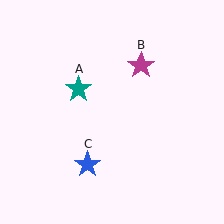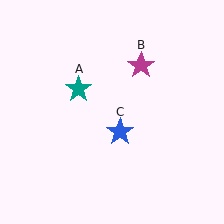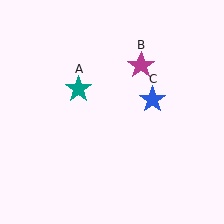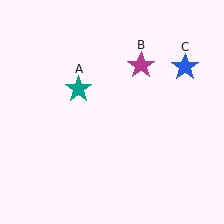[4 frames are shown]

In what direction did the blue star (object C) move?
The blue star (object C) moved up and to the right.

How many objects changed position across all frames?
1 object changed position: blue star (object C).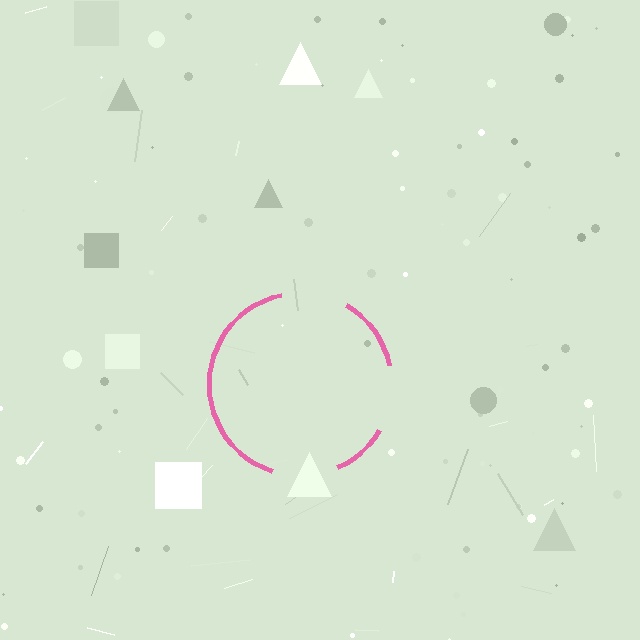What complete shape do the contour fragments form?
The contour fragments form a circle.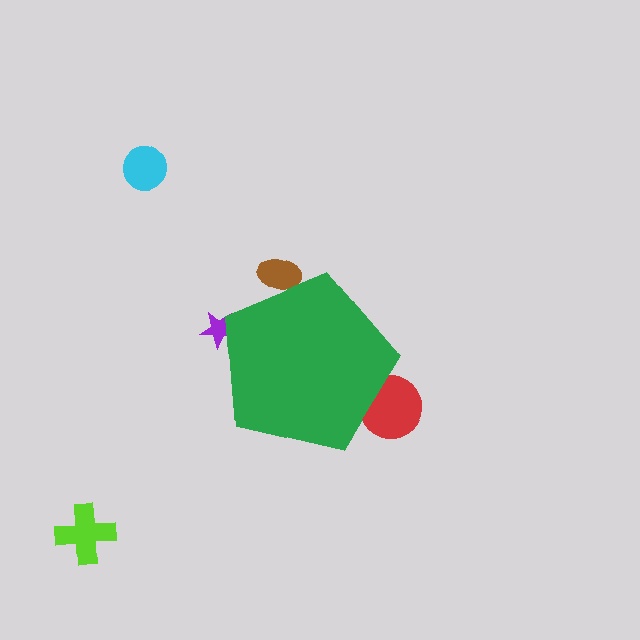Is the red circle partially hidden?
Yes, the red circle is partially hidden behind the green pentagon.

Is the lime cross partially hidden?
No, the lime cross is fully visible.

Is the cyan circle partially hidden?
No, the cyan circle is fully visible.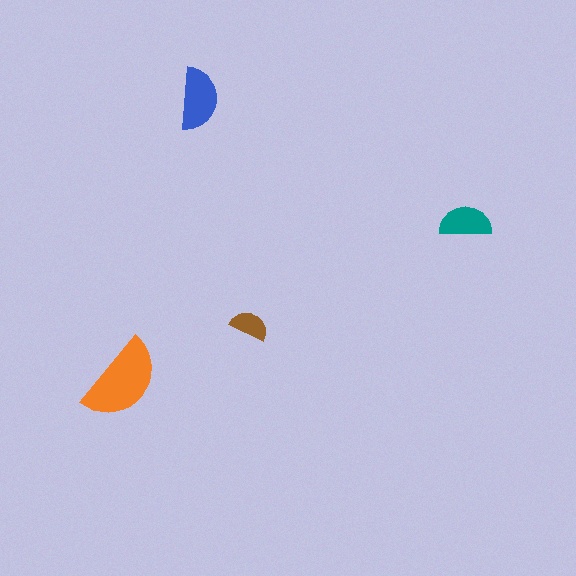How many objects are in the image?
There are 4 objects in the image.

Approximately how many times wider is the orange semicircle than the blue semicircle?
About 1.5 times wider.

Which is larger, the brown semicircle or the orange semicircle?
The orange one.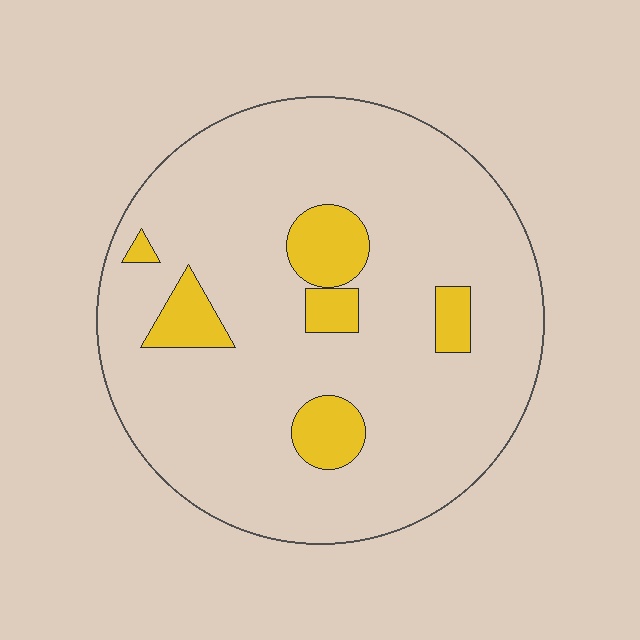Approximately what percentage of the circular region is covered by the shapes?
Approximately 10%.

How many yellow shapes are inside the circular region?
6.